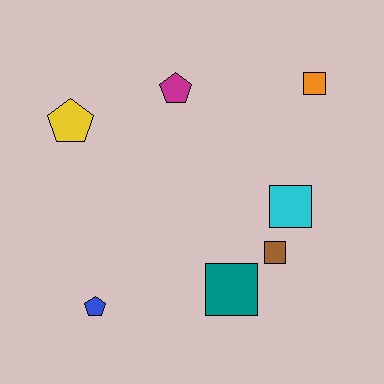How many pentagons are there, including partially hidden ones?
There are 3 pentagons.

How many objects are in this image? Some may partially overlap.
There are 7 objects.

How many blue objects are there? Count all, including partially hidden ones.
There is 1 blue object.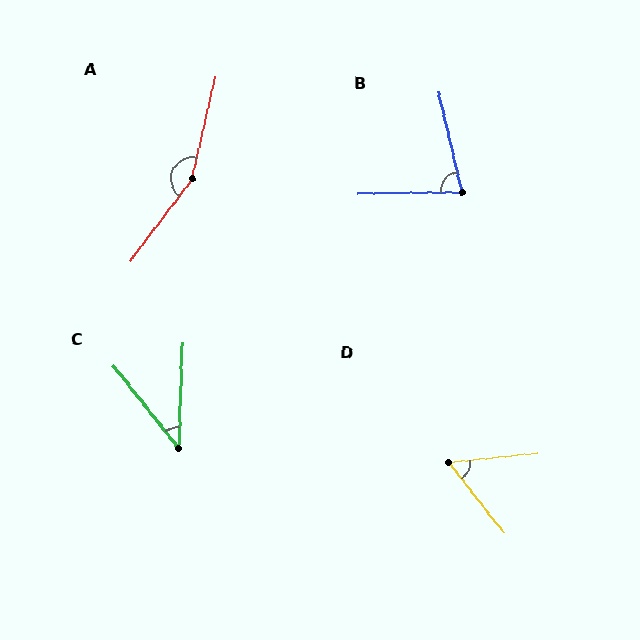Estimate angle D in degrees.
Approximately 58 degrees.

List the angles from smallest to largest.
C (40°), D (58°), B (77°), A (156°).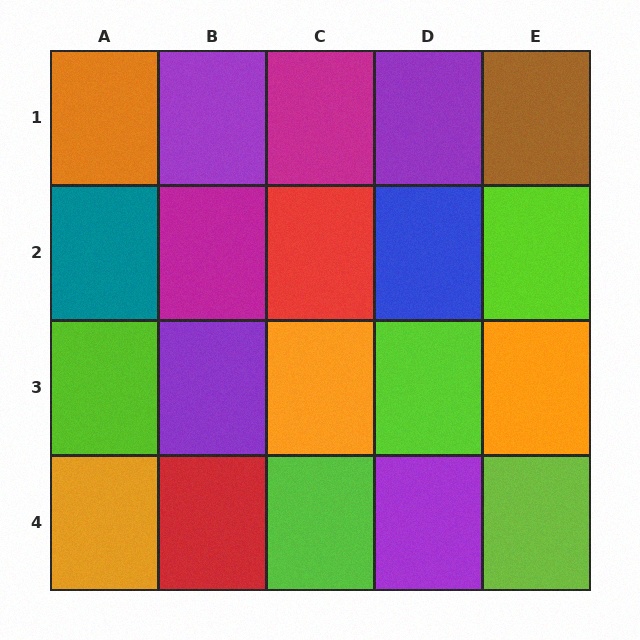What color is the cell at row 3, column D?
Lime.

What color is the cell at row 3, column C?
Orange.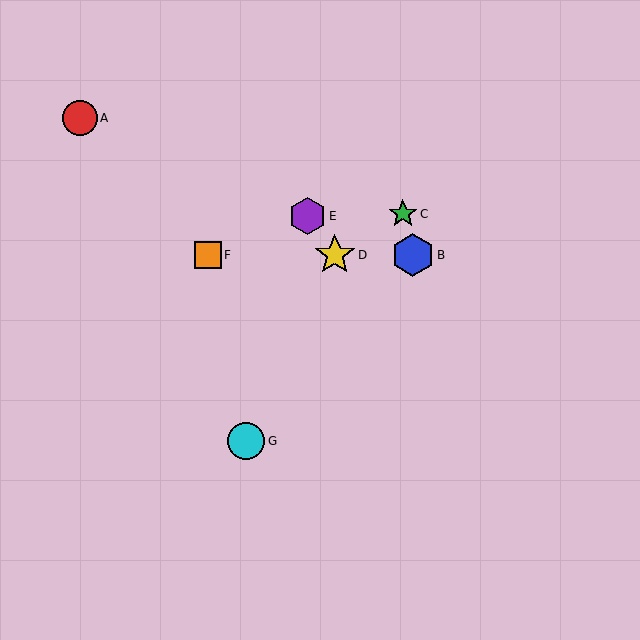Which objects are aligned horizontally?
Objects B, D, F are aligned horizontally.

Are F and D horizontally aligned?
Yes, both are at y≈255.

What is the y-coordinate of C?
Object C is at y≈214.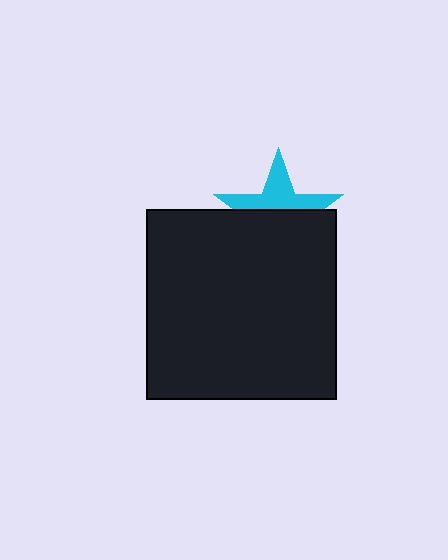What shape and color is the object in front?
The object in front is a black square.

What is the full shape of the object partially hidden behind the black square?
The partially hidden object is a cyan star.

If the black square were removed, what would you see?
You would see the complete cyan star.